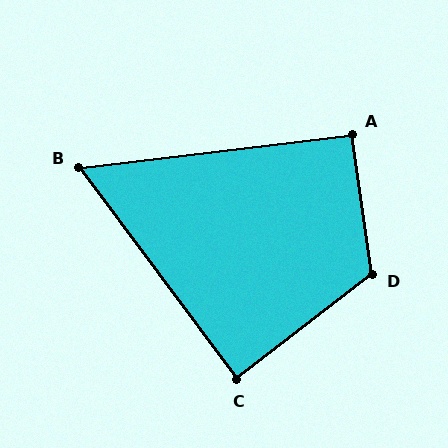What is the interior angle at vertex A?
Approximately 91 degrees (approximately right).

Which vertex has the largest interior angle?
D, at approximately 120 degrees.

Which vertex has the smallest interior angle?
B, at approximately 60 degrees.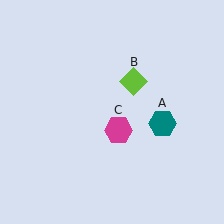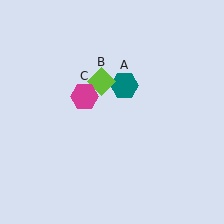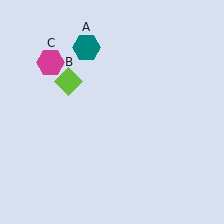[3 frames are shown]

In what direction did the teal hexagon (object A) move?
The teal hexagon (object A) moved up and to the left.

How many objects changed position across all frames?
3 objects changed position: teal hexagon (object A), lime diamond (object B), magenta hexagon (object C).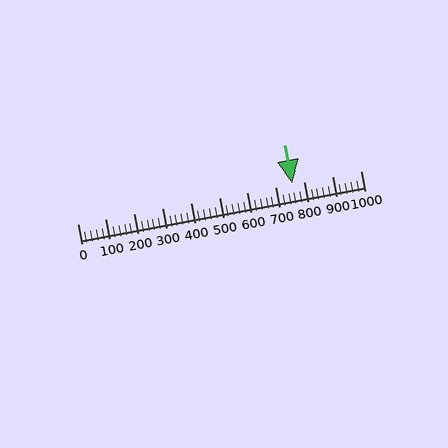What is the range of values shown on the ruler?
The ruler shows values from 0 to 1000.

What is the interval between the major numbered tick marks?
The major tick marks are spaced 100 units apart.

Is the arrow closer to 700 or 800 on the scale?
The arrow is closer to 800.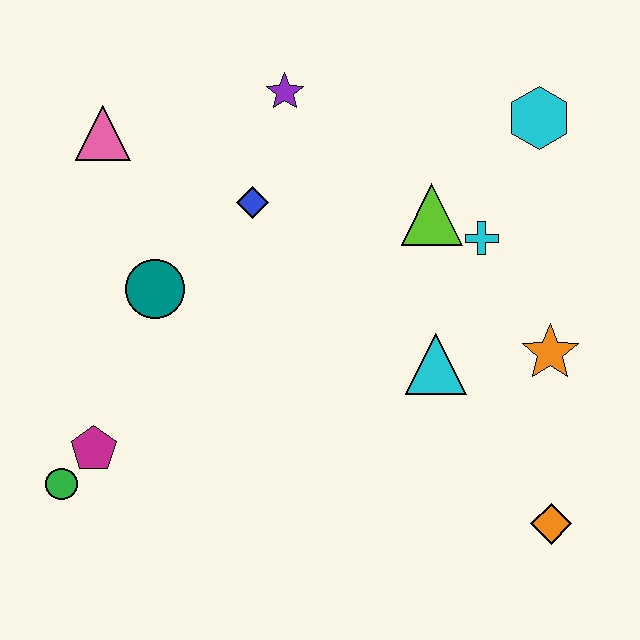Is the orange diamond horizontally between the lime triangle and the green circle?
No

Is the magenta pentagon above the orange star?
No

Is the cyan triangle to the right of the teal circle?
Yes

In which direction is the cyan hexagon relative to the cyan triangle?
The cyan hexagon is above the cyan triangle.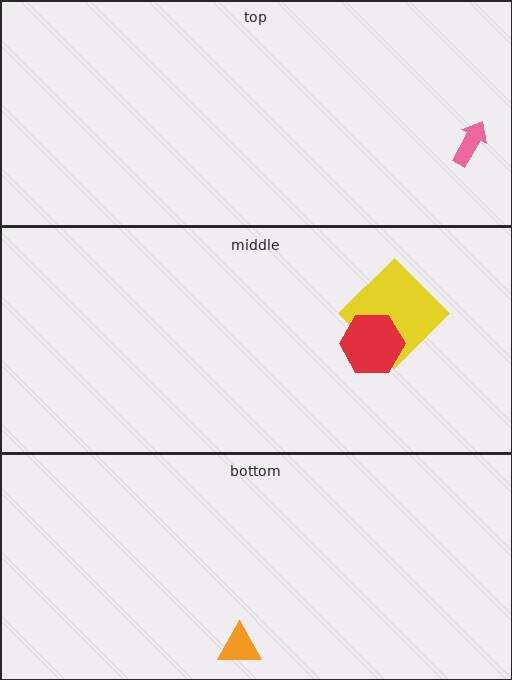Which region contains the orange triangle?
The bottom region.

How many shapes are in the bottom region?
1.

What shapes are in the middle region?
The yellow diamond, the red hexagon.